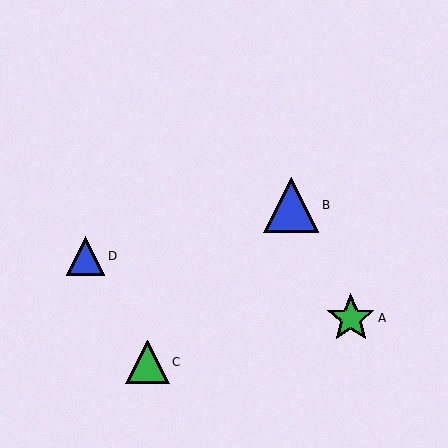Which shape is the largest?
The blue triangle (labeled B) is the largest.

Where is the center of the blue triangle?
The center of the blue triangle is at (86, 256).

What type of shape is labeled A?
Shape A is a green star.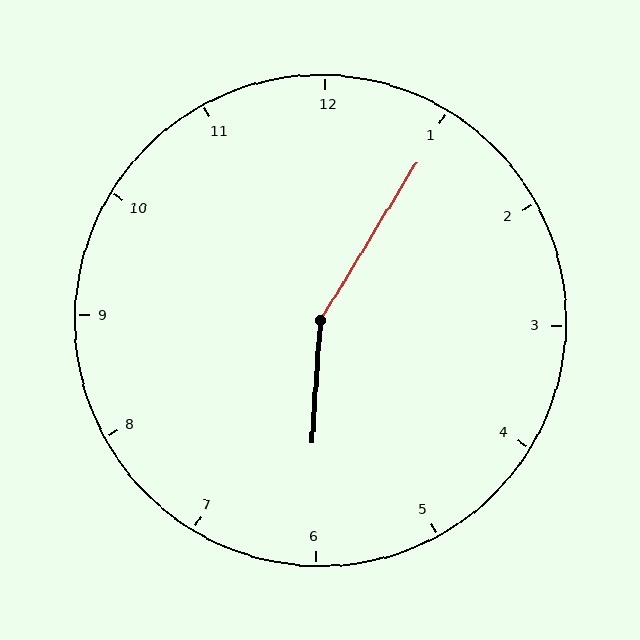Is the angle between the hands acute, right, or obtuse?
It is obtuse.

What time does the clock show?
6:05.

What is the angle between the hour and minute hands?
Approximately 152 degrees.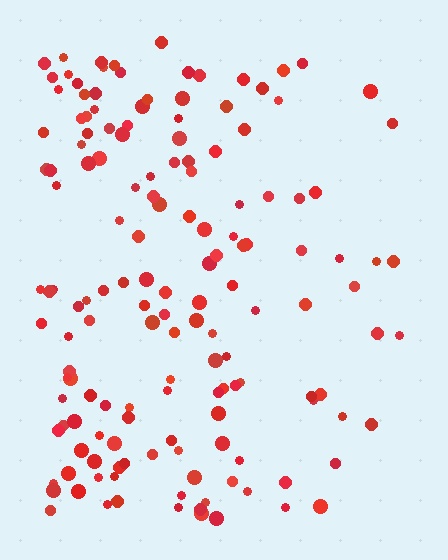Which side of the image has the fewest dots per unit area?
The right.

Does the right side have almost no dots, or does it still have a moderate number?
Still a moderate number, just noticeably fewer than the left.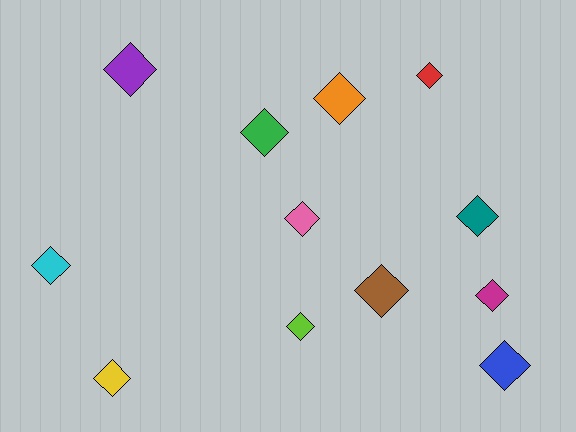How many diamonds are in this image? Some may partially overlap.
There are 12 diamonds.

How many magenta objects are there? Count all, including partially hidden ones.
There is 1 magenta object.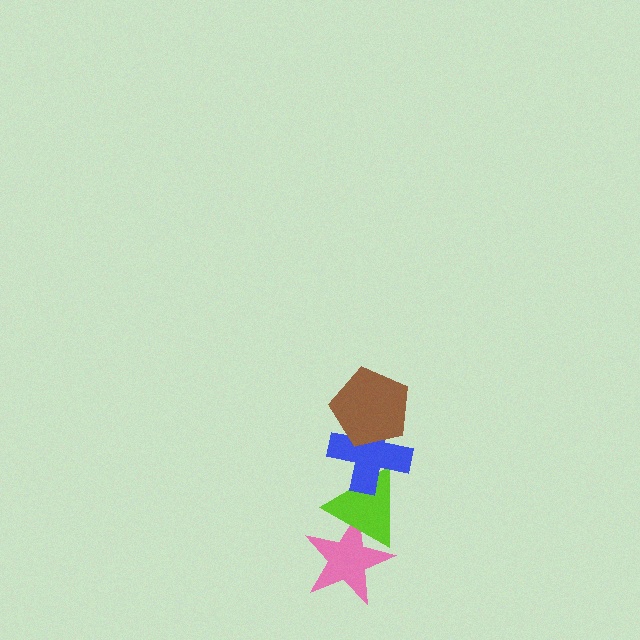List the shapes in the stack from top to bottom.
From top to bottom: the brown pentagon, the blue cross, the lime triangle, the pink star.